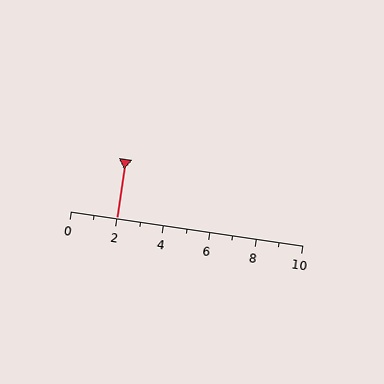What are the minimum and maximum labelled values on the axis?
The axis runs from 0 to 10.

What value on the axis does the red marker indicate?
The marker indicates approximately 2.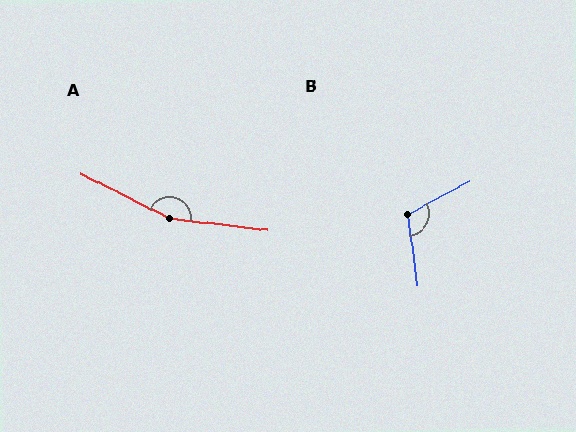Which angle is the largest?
A, at approximately 160 degrees.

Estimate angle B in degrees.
Approximately 110 degrees.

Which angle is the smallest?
B, at approximately 110 degrees.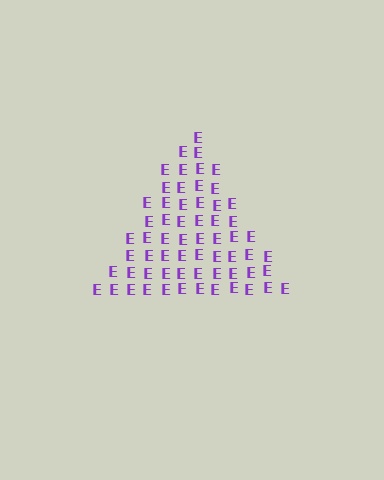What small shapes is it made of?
It is made of small letter E's.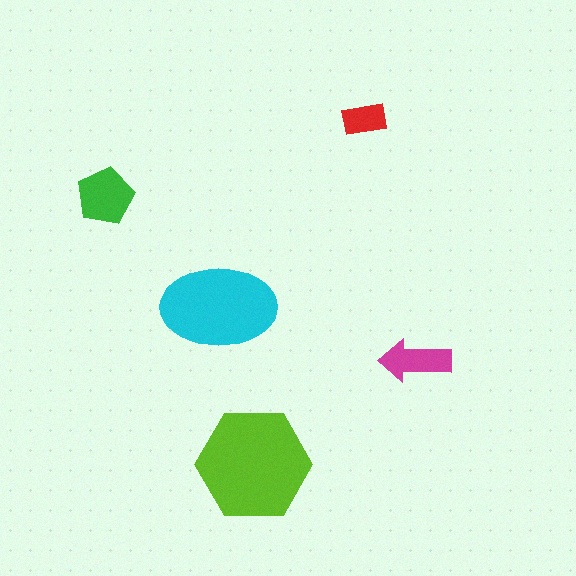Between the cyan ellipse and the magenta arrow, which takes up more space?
The cyan ellipse.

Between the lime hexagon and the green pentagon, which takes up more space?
The lime hexagon.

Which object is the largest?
The lime hexagon.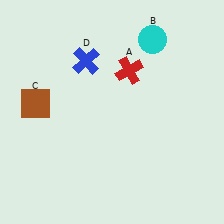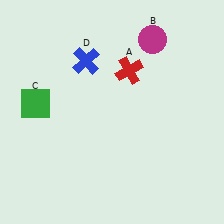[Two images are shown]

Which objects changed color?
B changed from cyan to magenta. C changed from brown to green.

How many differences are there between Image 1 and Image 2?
There are 2 differences between the two images.